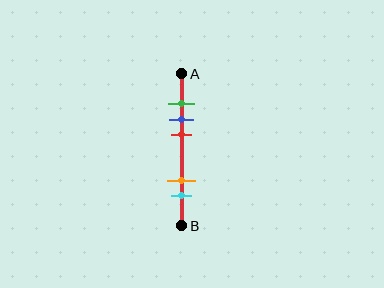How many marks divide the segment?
There are 5 marks dividing the segment.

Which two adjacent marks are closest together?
The green and blue marks are the closest adjacent pair.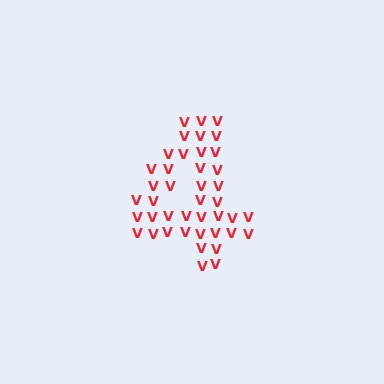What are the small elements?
The small elements are letter V's.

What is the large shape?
The large shape is the digit 4.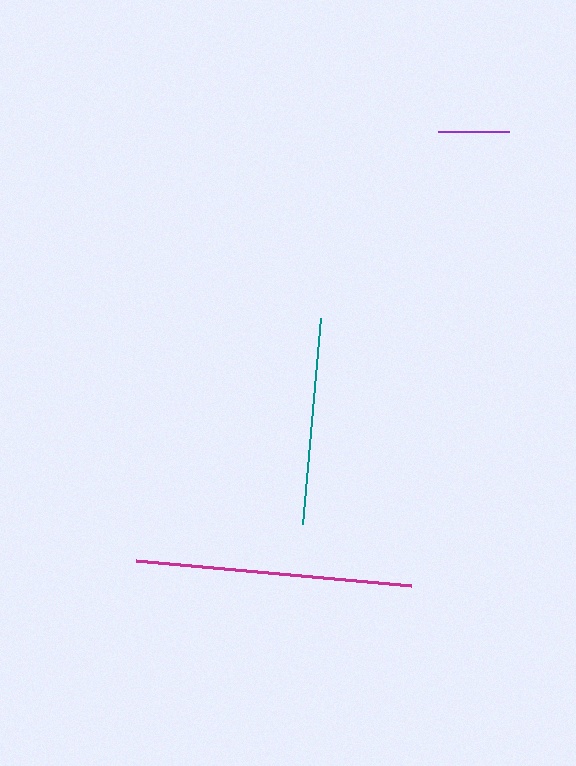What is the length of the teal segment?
The teal segment is approximately 207 pixels long.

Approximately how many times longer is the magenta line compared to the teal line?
The magenta line is approximately 1.3 times the length of the teal line.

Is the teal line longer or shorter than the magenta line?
The magenta line is longer than the teal line.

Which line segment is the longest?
The magenta line is the longest at approximately 276 pixels.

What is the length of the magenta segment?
The magenta segment is approximately 276 pixels long.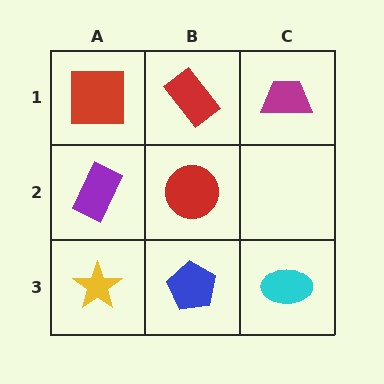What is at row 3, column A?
A yellow star.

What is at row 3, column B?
A blue pentagon.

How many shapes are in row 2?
2 shapes.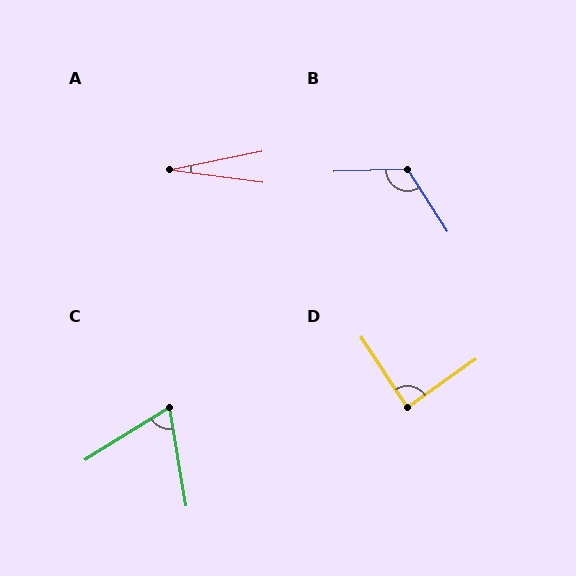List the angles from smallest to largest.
A (19°), C (68°), D (88°), B (121°).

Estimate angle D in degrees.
Approximately 88 degrees.